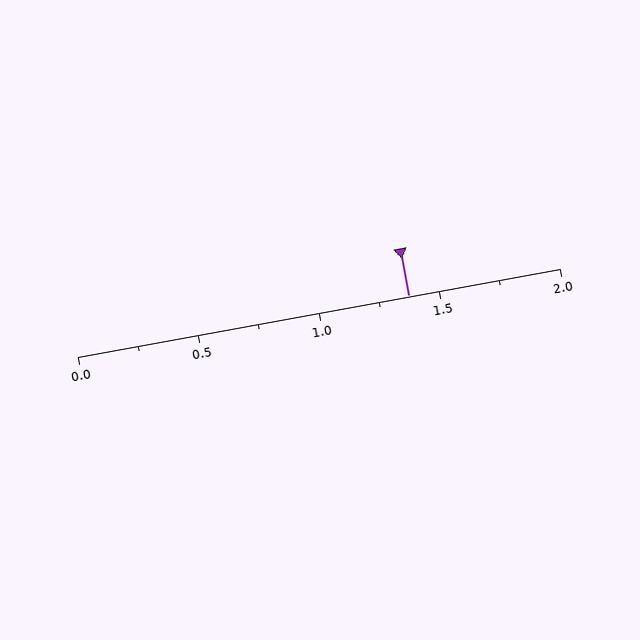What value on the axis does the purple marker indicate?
The marker indicates approximately 1.38.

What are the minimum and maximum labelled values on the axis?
The axis runs from 0.0 to 2.0.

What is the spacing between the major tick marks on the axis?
The major ticks are spaced 0.5 apart.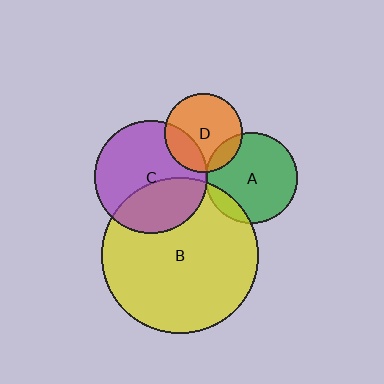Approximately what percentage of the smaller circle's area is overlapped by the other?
Approximately 5%.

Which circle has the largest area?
Circle B (yellow).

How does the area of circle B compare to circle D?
Approximately 3.9 times.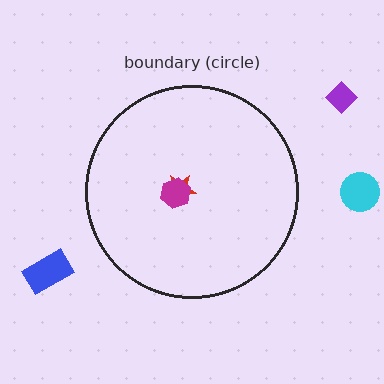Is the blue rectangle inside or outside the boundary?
Outside.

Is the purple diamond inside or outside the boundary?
Outside.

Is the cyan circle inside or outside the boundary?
Outside.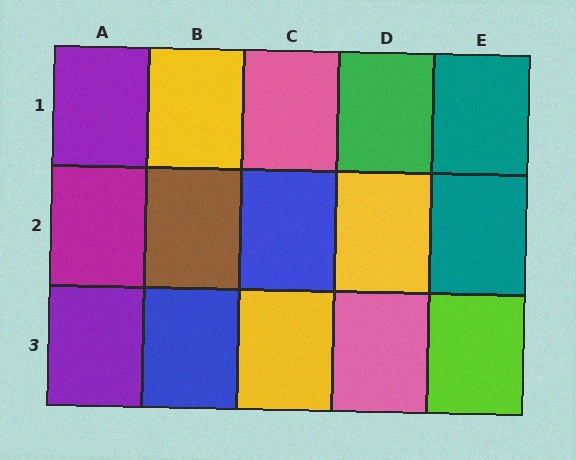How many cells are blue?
2 cells are blue.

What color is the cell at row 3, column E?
Lime.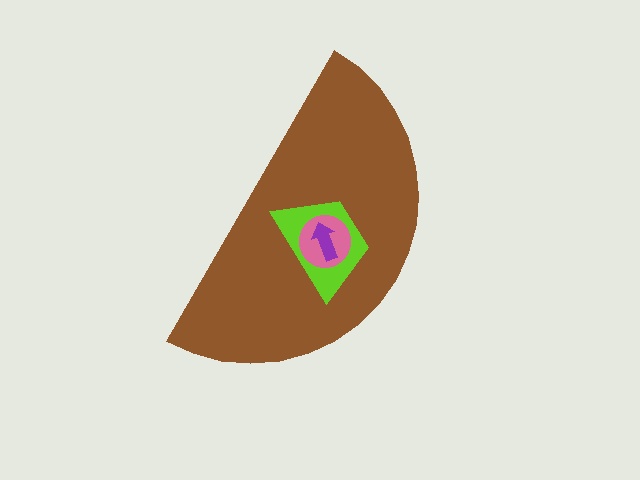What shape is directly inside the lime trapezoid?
The pink circle.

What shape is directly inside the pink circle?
The purple arrow.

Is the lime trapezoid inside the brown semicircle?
Yes.